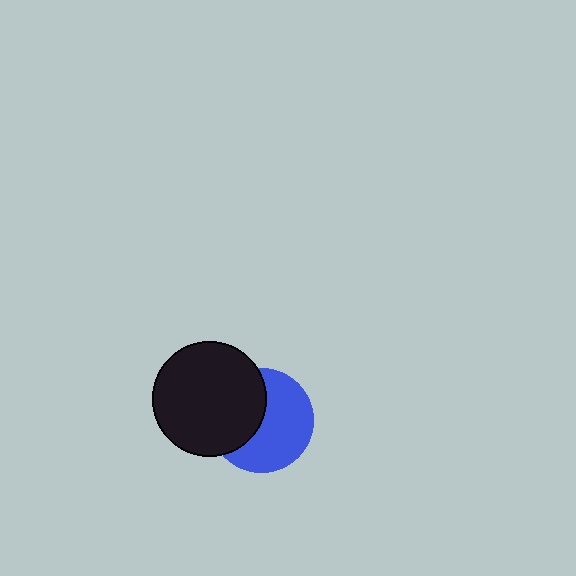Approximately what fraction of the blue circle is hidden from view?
Roughly 42% of the blue circle is hidden behind the black circle.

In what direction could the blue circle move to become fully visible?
The blue circle could move right. That would shift it out from behind the black circle entirely.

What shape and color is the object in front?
The object in front is a black circle.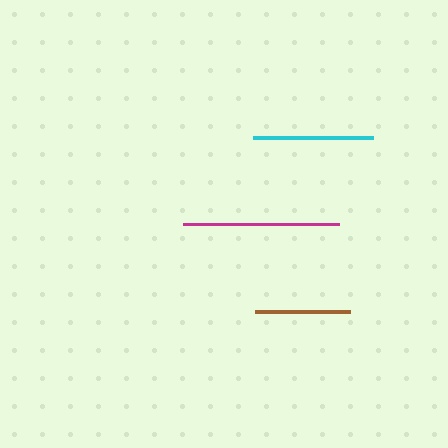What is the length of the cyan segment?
The cyan segment is approximately 121 pixels long.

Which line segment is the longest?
The magenta line is the longest at approximately 155 pixels.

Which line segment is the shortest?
The brown line is the shortest at approximately 95 pixels.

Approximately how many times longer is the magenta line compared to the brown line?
The magenta line is approximately 1.6 times the length of the brown line.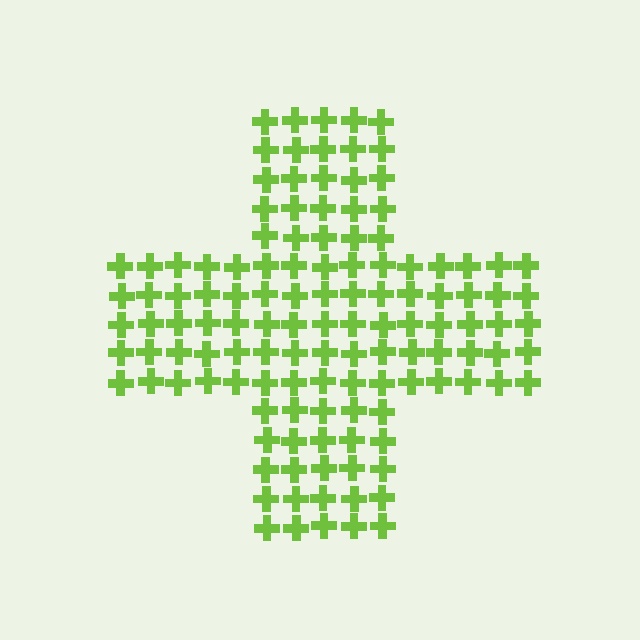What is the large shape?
The large shape is a cross.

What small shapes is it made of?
It is made of small crosses.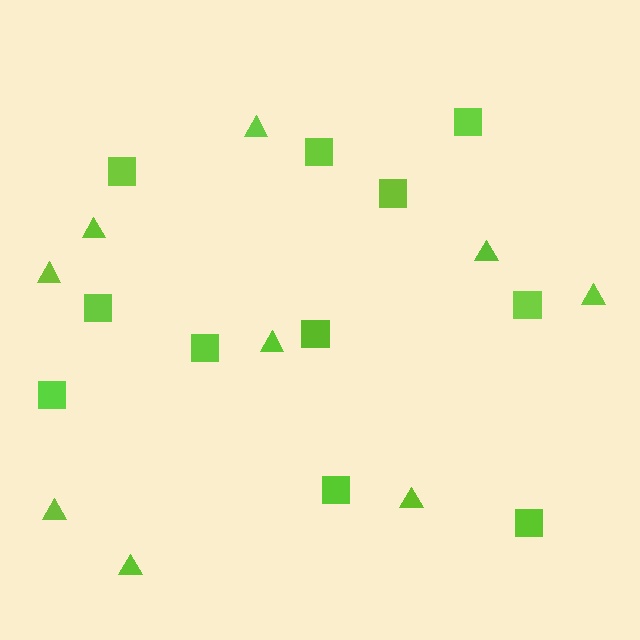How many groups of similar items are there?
There are 2 groups: one group of squares (11) and one group of triangles (9).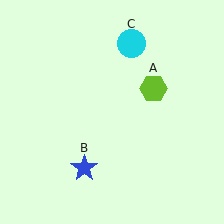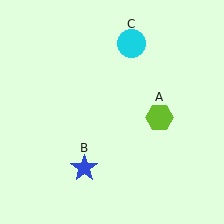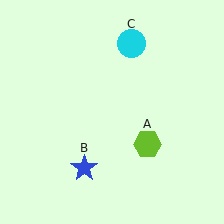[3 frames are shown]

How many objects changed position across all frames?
1 object changed position: lime hexagon (object A).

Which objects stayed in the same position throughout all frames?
Blue star (object B) and cyan circle (object C) remained stationary.